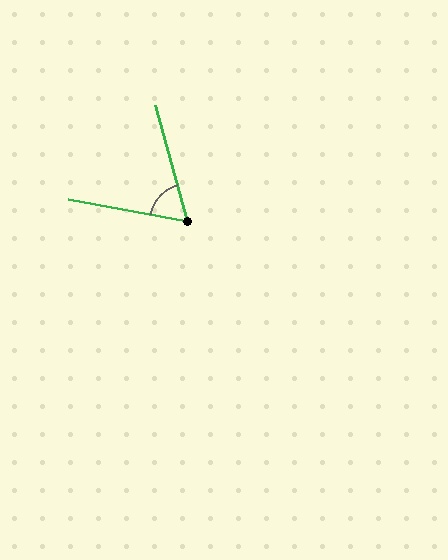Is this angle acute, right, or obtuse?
It is acute.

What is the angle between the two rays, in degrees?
Approximately 64 degrees.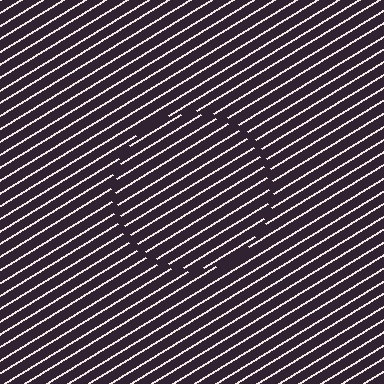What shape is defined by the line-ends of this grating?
An illusory circle. The interior of the shape contains the same grating, shifted by half a period — the contour is defined by the phase discontinuity where line-ends from the inner and outer gratings abut.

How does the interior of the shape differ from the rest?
The interior of the shape contains the same grating, shifted by half a period — the contour is defined by the phase discontinuity where line-ends from the inner and outer gratings abut.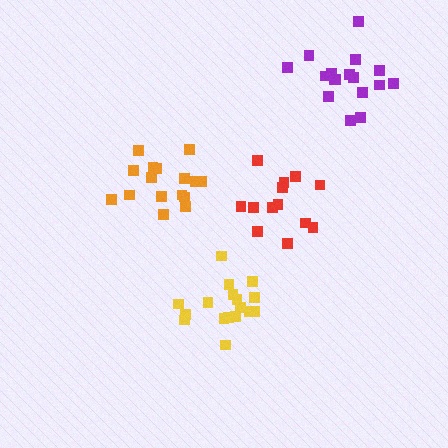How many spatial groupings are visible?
There are 4 spatial groupings.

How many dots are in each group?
Group 1: 13 dots, Group 2: 16 dots, Group 3: 17 dots, Group 4: 17 dots (63 total).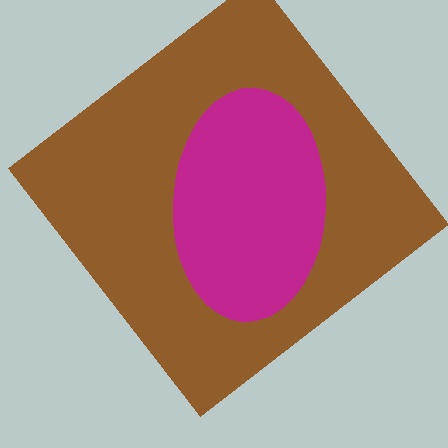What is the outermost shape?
The brown diamond.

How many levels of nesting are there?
2.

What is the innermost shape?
The magenta ellipse.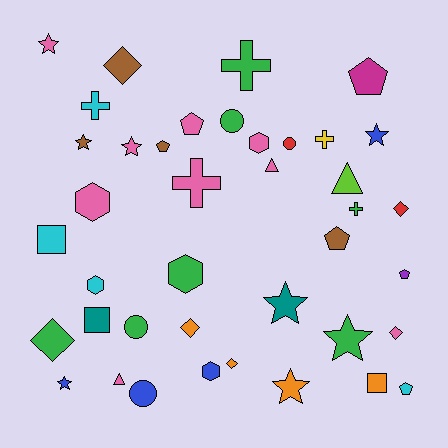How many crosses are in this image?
There are 5 crosses.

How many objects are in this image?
There are 40 objects.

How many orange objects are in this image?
There are 4 orange objects.